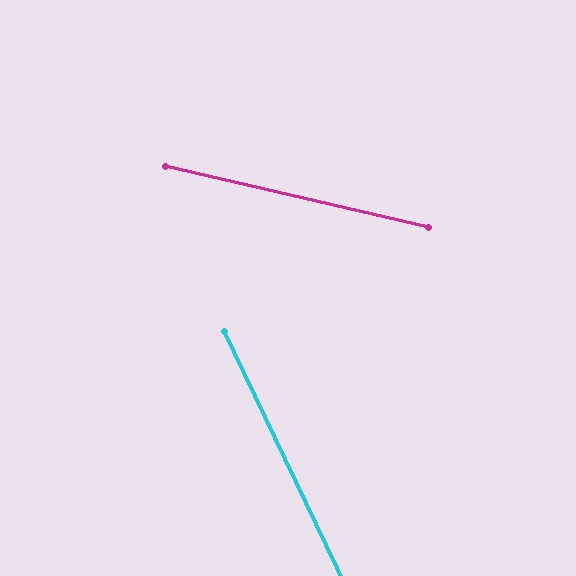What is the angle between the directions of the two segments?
Approximately 51 degrees.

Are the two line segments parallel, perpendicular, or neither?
Neither parallel nor perpendicular — they differ by about 51°.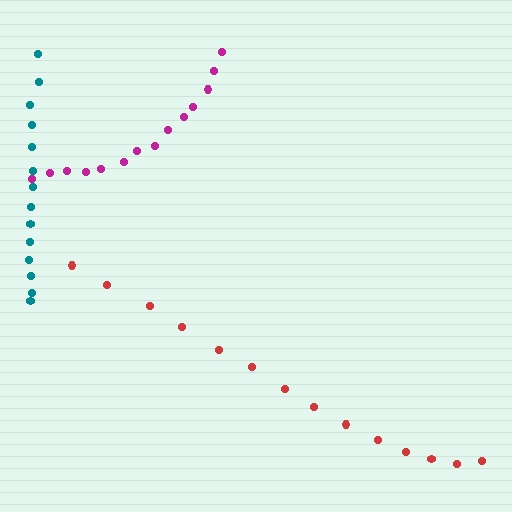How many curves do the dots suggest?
There are 3 distinct paths.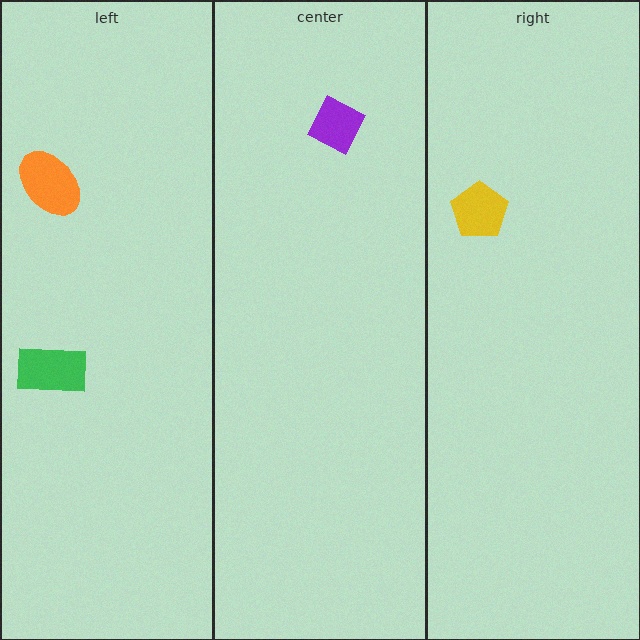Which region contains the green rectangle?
The left region.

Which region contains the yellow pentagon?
The right region.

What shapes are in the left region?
The orange ellipse, the green rectangle.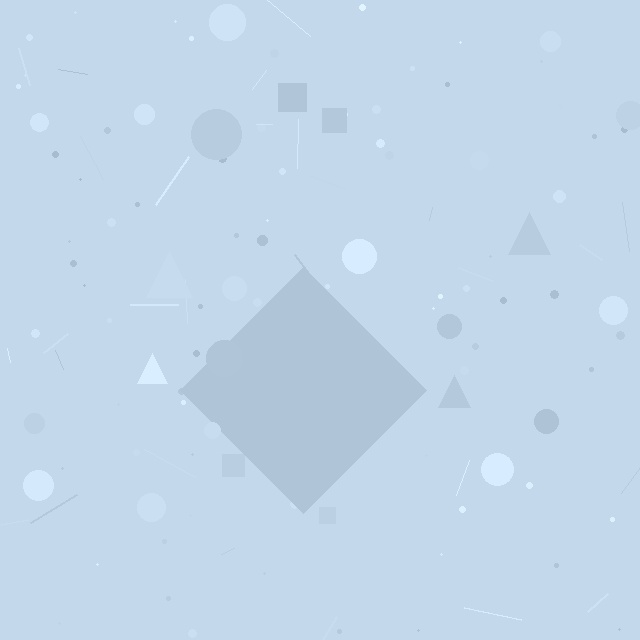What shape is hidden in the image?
A diamond is hidden in the image.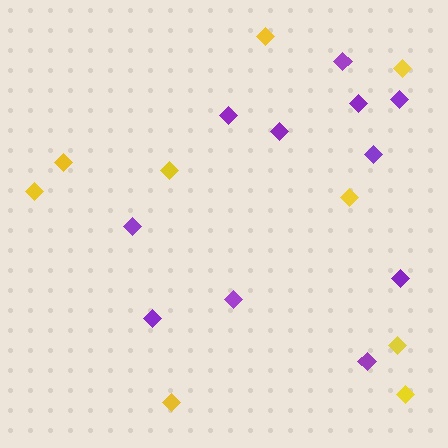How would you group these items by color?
There are 2 groups: one group of yellow diamonds (9) and one group of purple diamonds (11).